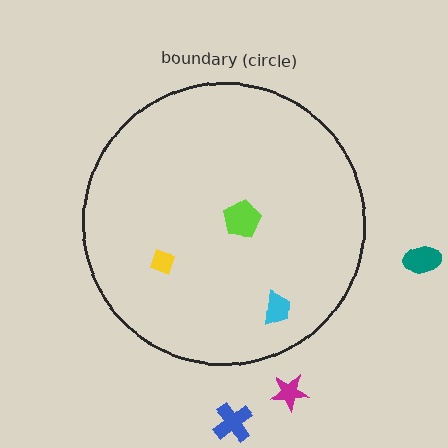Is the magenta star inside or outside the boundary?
Outside.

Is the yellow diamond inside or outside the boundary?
Inside.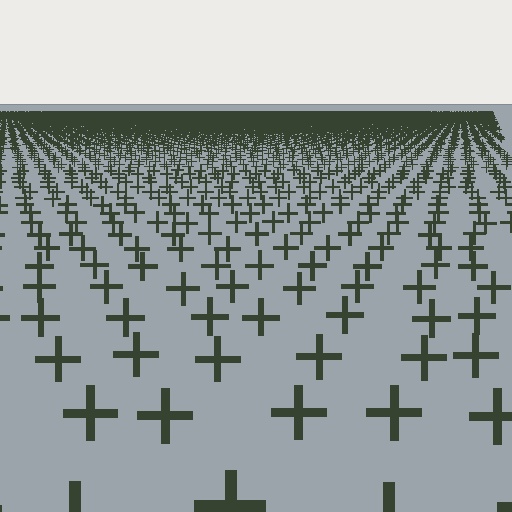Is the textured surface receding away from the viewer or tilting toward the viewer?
The surface is receding away from the viewer. Texture elements get smaller and denser toward the top.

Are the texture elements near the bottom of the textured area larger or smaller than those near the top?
Larger. Near the bottom, elements are closer to the viewer and appear at a bigger on-screen size.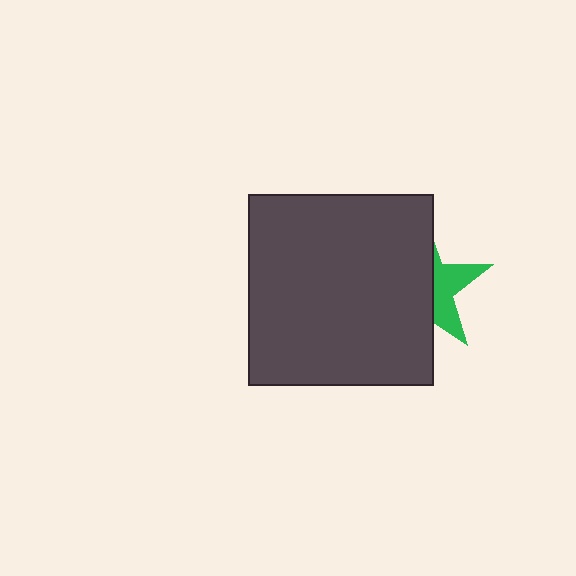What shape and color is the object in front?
The object in front is a dark gray rectangle.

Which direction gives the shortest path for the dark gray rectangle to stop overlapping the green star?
Moving left gives the shortest separation.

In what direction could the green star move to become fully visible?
The green star could move right. That would shift it out from behind the dark gray rectangle entirely.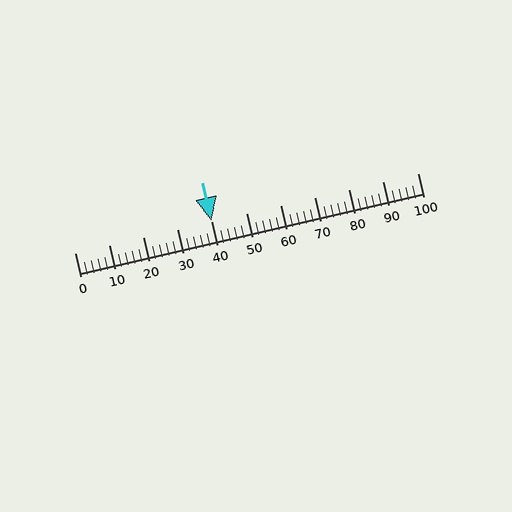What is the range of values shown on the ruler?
The ruler shows values from 0 to 100.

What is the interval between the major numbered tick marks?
The major tick marks are spaced 10 units apart.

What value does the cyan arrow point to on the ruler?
The cyan arrow points to approximately 40.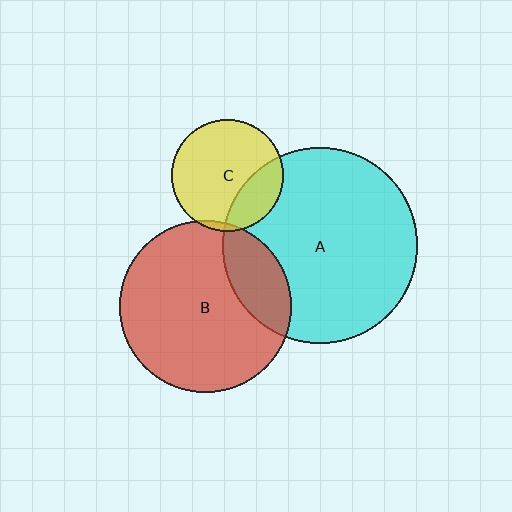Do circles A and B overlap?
Yes.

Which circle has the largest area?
Circle A (cyan).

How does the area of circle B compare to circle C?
Approximately 2.4 times.